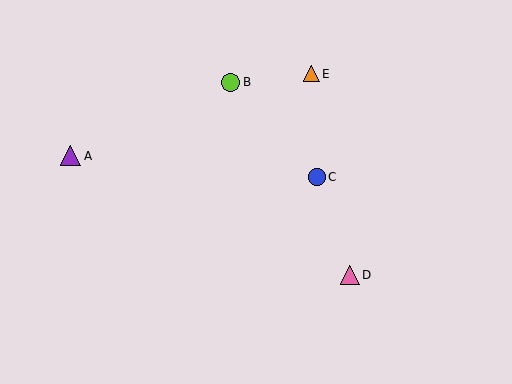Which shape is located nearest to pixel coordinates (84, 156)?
The purple triangle (labeled A) at (71, 156) is nearest to that location.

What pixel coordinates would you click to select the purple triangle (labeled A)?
Click at (71, 156) to select the purple triangle A.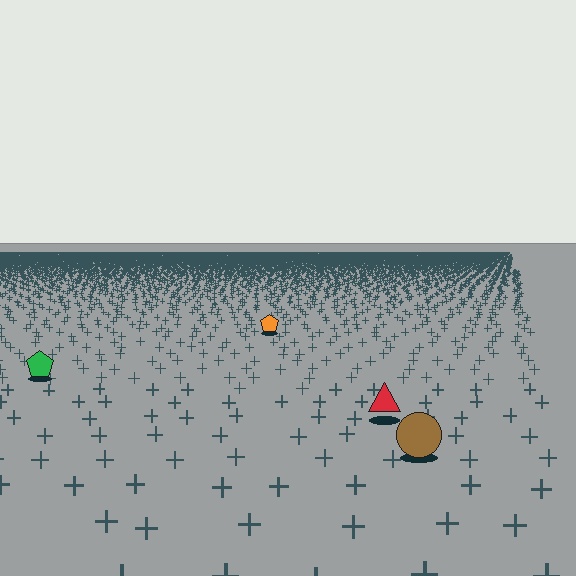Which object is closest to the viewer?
The brown circle is closest. The texture marks near it are larger and more spread out.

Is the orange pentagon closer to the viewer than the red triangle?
No. The red triangle is closer — you can tell from the texture gradient: the ground texture is coarser near it.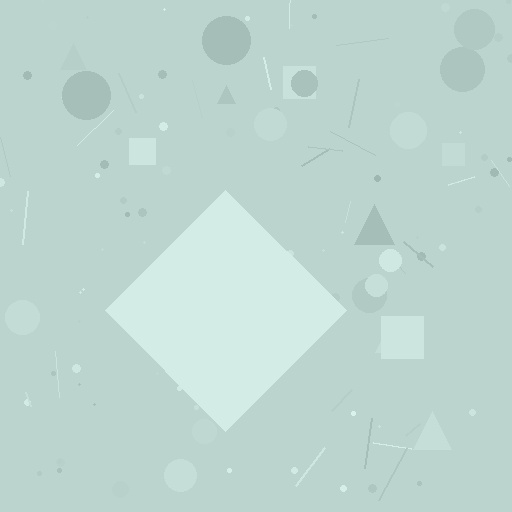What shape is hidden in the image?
A diamond is hidden in the image.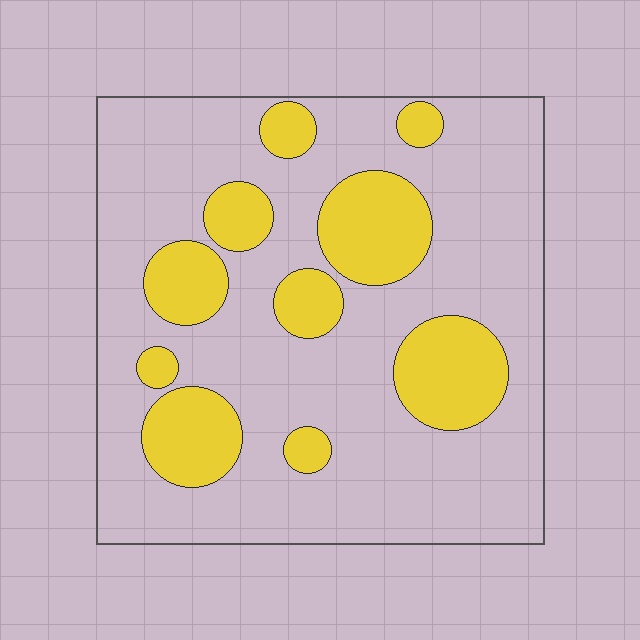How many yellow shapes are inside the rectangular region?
10.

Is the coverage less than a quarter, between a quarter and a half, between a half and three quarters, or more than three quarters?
Between a quarter and a half.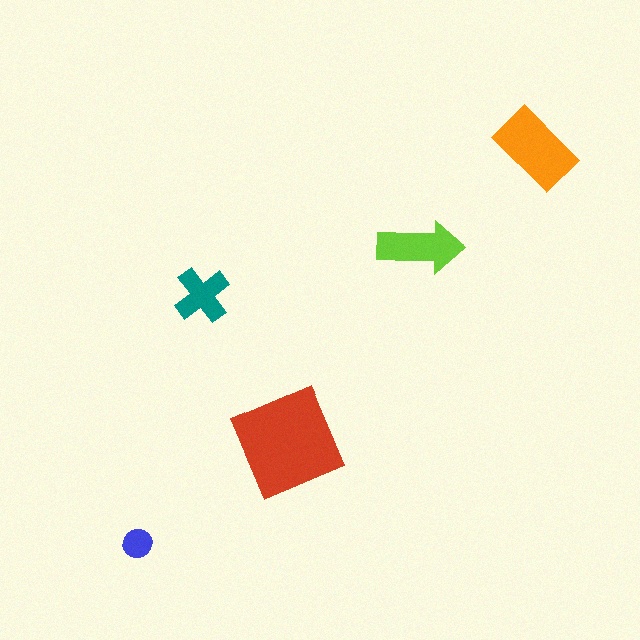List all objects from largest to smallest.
The red square, the orange rectangle, the lime arrow, the teal cross, the blue circle.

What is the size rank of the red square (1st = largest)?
1st.